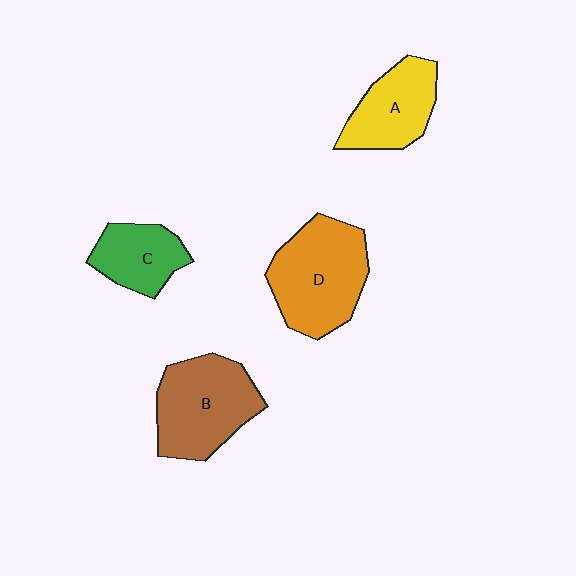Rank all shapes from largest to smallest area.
From largest to smallest: D (orange), B (brown), A (yellow), C (green).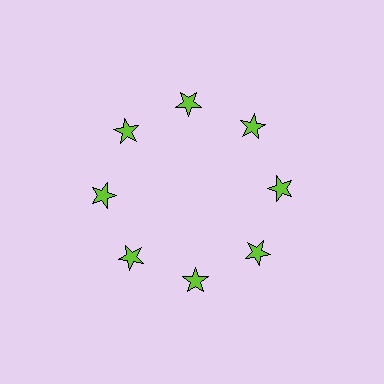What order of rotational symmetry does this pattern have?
This pattern has 8-fold rotational symmetry.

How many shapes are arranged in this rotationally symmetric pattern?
There are 8 shapes, arranged in 8 groups of 1.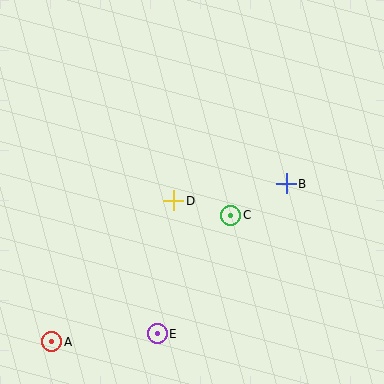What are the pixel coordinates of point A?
Point A is at (52, 342).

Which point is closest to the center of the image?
Point D at (174, 201) is closest to the center.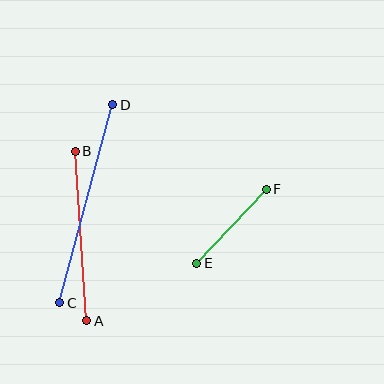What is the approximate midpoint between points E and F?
The midpoint is at approximately (232, 226) pixels.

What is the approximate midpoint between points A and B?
The midpoint is at approximately (81, 236) pixels.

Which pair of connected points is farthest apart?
Points C and D are farthest apart.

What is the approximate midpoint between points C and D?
The midpoint is at approximately (86, 204) pixels.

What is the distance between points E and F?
The distance is approximately 102 pixels.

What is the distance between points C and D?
The distance is approximately 205 pixels.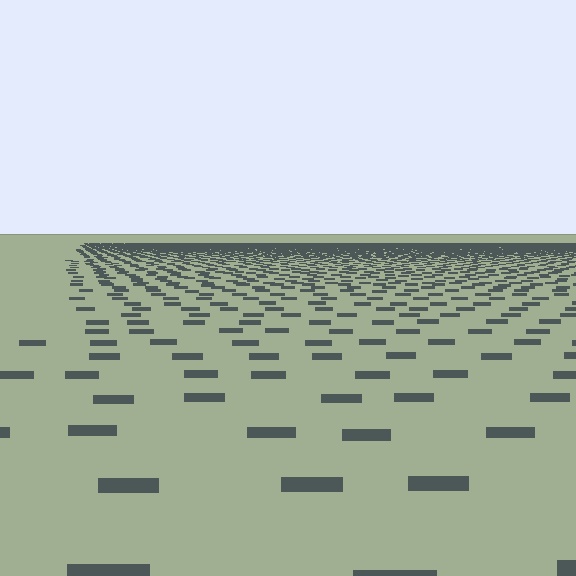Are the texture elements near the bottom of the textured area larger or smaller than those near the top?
Larger. Near the bottom, elements are closer to the viewer and appear at a bigger on-screen size.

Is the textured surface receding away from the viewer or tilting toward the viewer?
The surface is receding away from the viewer. Texture elements get smaller and denser toward the top.